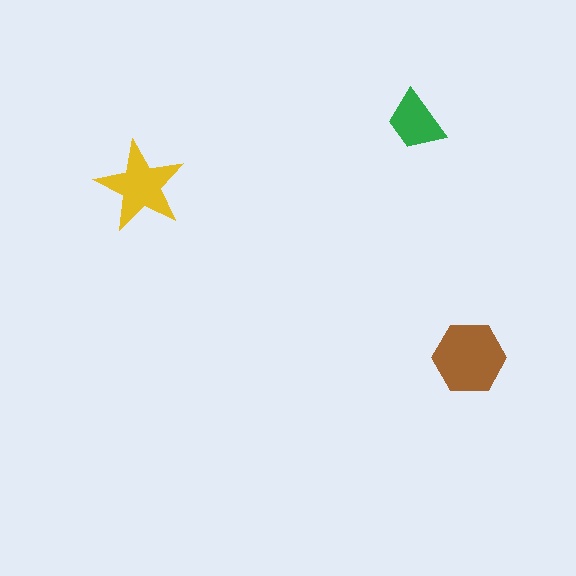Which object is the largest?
The brown hexagon.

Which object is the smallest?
The green trapezoid.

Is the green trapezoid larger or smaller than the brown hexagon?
Smaller.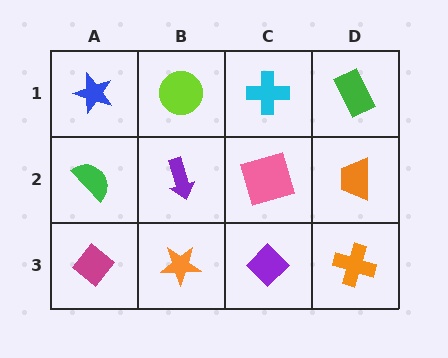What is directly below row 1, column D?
An orange trapezoid.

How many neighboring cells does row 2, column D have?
3.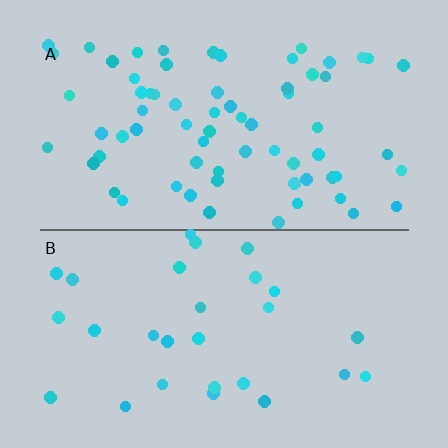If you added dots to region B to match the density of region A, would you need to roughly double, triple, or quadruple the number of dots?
Approximately double.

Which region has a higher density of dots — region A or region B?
A (the top).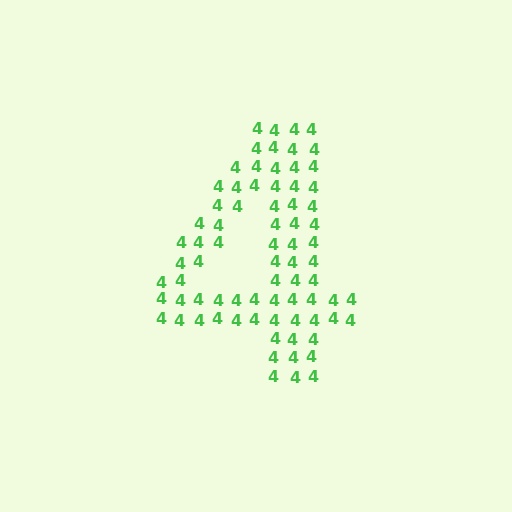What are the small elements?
The small elements are digit 4's.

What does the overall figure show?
The overall figure shows the digit 4.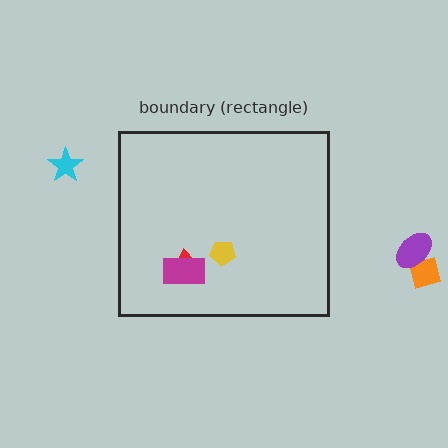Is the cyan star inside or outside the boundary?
Outside.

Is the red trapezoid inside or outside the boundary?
Inside.